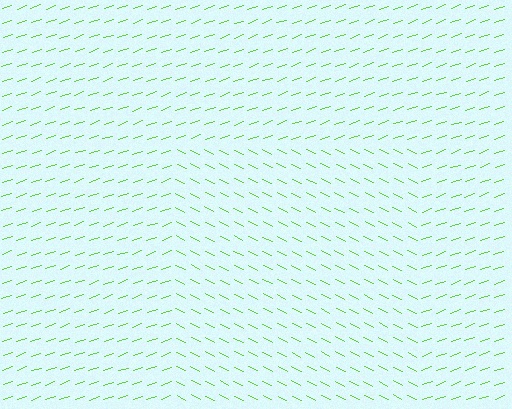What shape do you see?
I see a rectangle.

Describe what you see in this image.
The image is filled with small lime line segments. A rectangle region in the image has lines oriented differently from the surrounding lines, creating a visible texture boundary.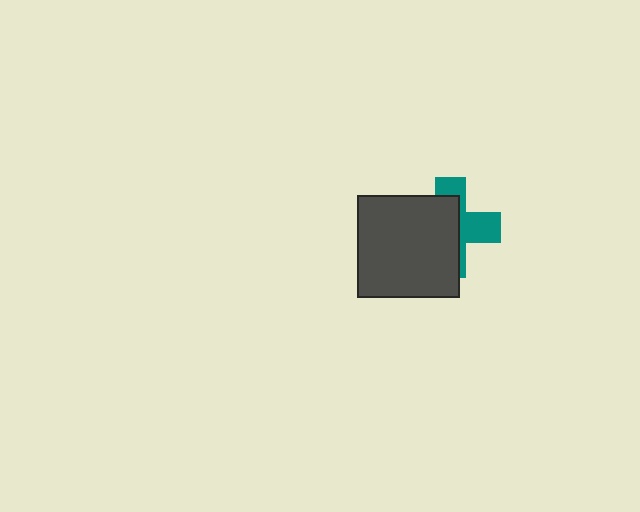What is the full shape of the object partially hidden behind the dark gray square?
The partially hidden object is a teal cross.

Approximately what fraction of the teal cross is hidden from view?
Roughly 59% of the teal cross is hidden behind the dark gray square.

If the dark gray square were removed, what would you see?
You would see the complete teal cross.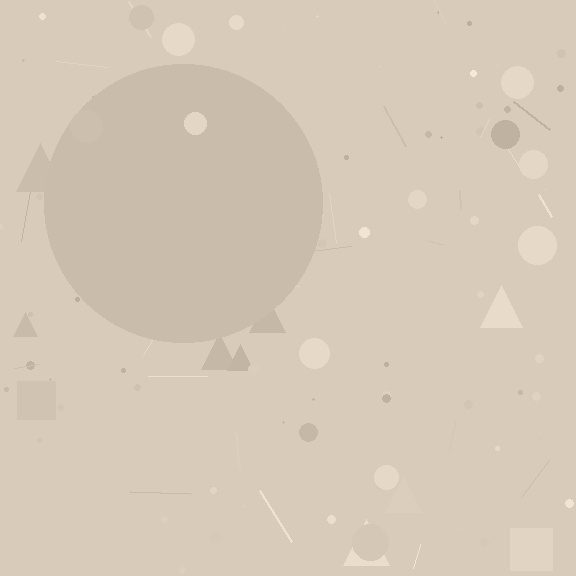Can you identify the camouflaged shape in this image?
The camouflaged shape is a circle.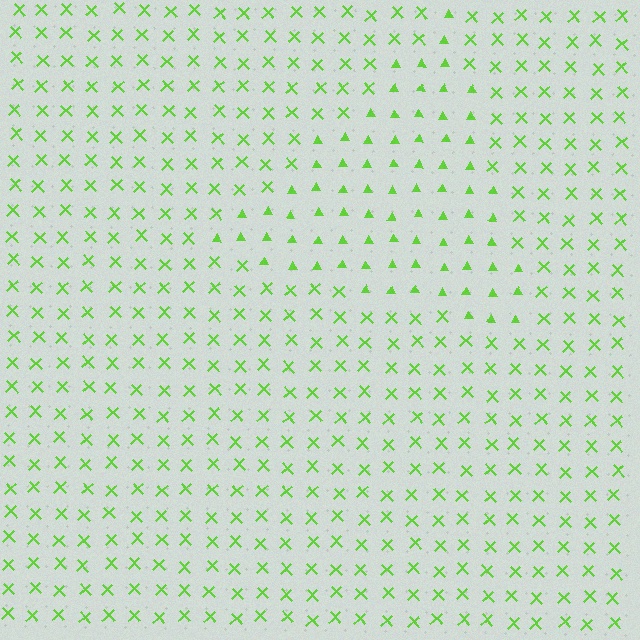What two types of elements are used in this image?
The image uses triangles inside the triangle region and X marks outside it.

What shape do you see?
I see a triangle.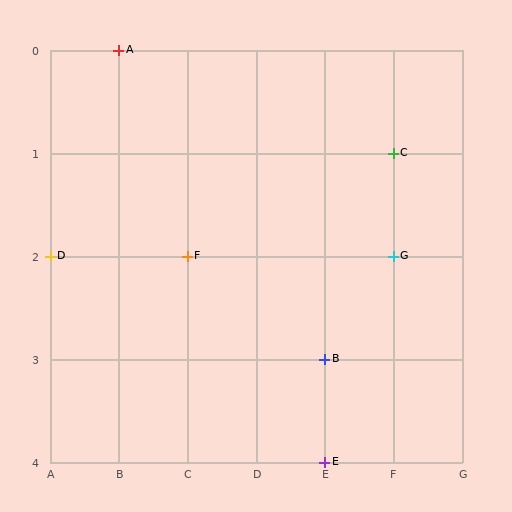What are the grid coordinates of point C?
Point C is at grid coordinates (F, 1).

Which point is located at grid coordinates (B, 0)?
Point A is at (B, 0).